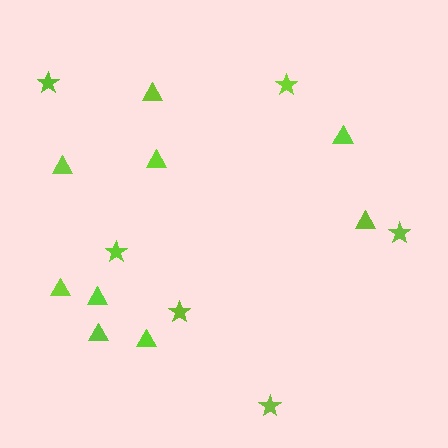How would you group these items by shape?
There are 2 groups: one group of stars (6) and one group of triangles (9).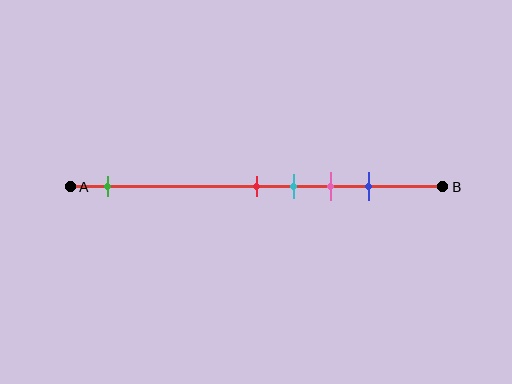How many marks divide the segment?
There are 5 marks dividing the segment.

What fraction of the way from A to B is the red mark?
The red mark is approximately 50% (0.5) of the way from A to B.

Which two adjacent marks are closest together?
The red and cyan marks are the closest adjacent pair.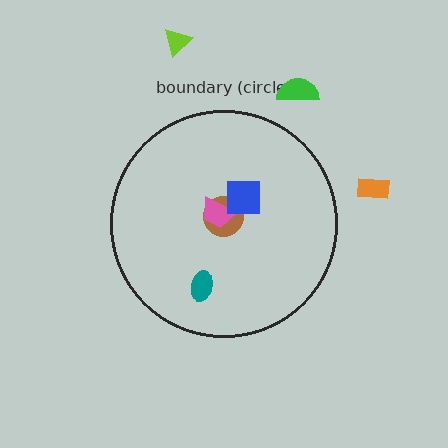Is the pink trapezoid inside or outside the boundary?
Inside.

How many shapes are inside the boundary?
4 inside, 3 outside.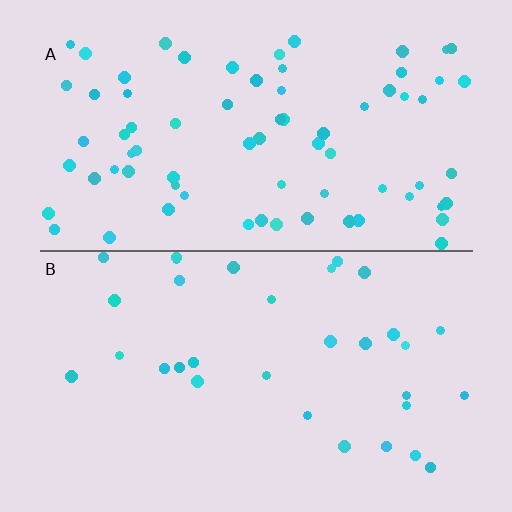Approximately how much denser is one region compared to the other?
Approximately 2.3× — region A over region B.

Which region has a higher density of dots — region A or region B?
A (the top).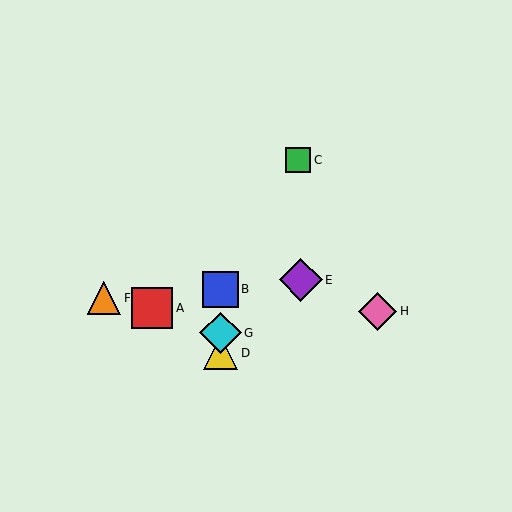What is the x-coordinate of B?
Object B is at x≈220.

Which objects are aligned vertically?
Objects B, D, G are aligned vertically.